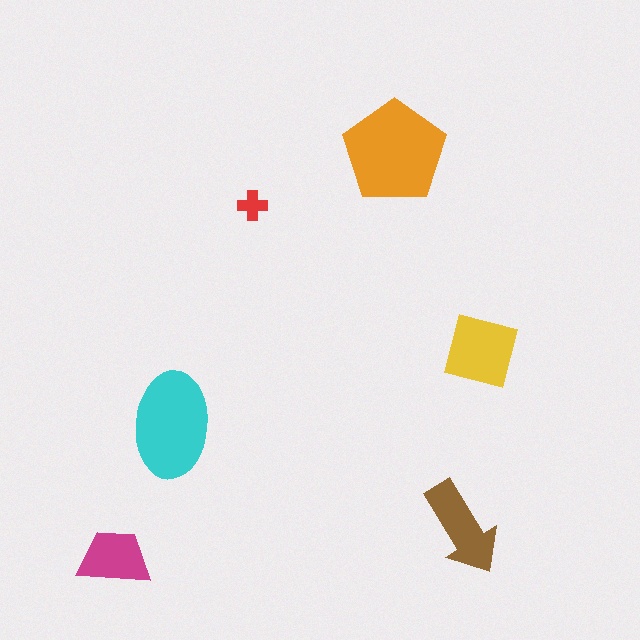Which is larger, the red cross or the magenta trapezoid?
The magenta trapezoid.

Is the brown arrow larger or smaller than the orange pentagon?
Smaller.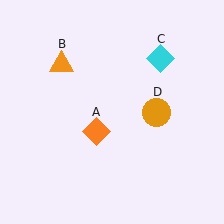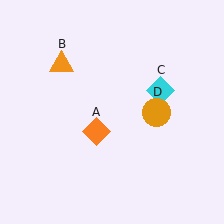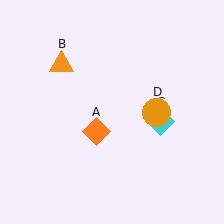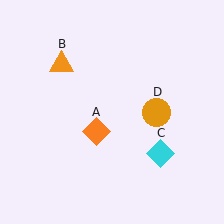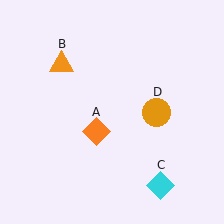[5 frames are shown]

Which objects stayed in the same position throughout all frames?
Orange diamond (object A) and orange triangle (object B) and orange circle (object D) remained stationary.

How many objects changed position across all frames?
1 object changed position: cyan diamond (object C).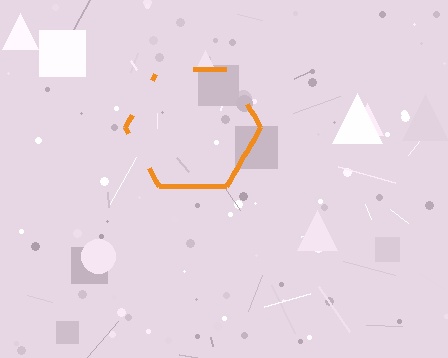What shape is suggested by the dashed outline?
The dashed outline suggests a hexagon.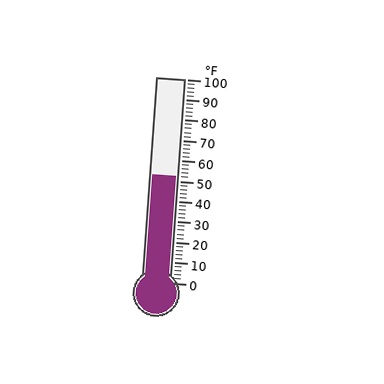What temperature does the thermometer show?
The thermometer shows approximately 52°F.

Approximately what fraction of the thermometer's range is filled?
The thermometer is filled to approximately 50% of its range.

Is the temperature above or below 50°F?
The temperature is above 50°F.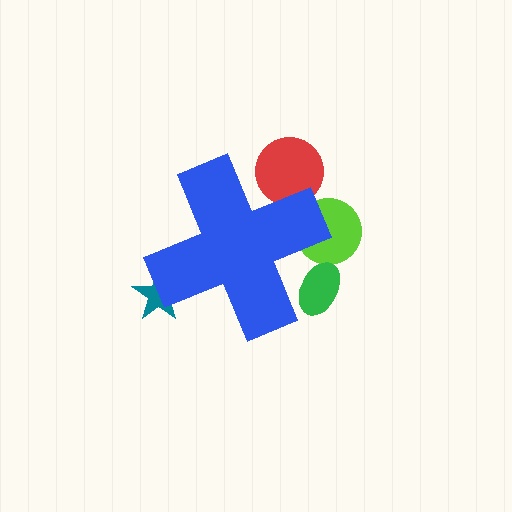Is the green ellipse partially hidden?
Yes, the green ellipse is partially hidden behind the blue cross.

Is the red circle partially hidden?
Yes, the red circle is partially hidden behind the blue cross.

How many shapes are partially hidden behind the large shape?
4 shapes are partially hidden.